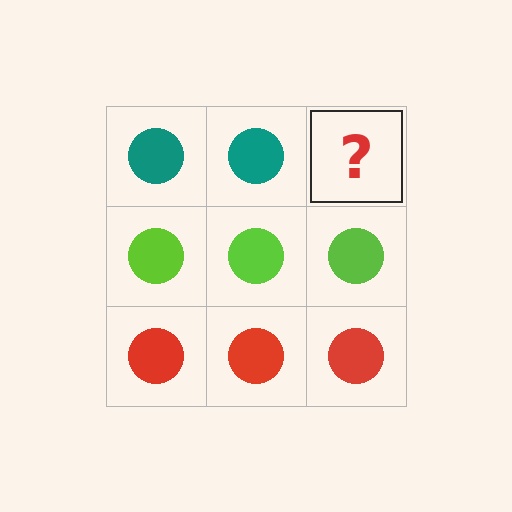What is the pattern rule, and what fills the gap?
The rule is that each row has a consistent color. The gap should be filled with a teal circle.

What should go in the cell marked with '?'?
The missing cell should contain a teal circle.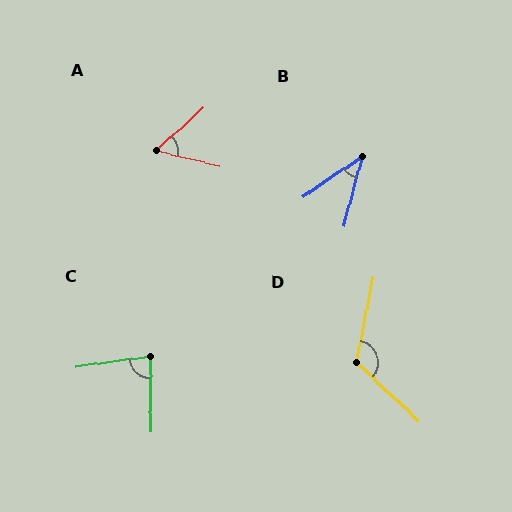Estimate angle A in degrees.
Approximately 56 degrees.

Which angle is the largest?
D, at approximately 122 degrees.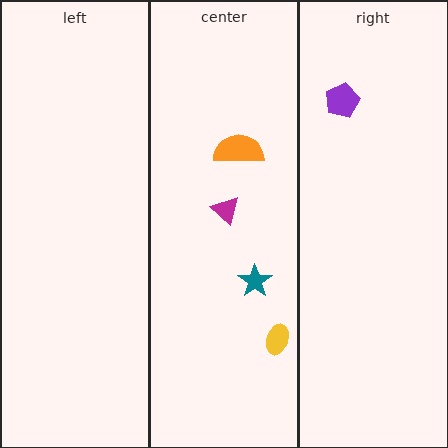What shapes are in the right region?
The purple pentagon.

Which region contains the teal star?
The center region.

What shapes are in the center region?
The magenta triangle, the yellow ellipse, the teal star, the orange semicircle.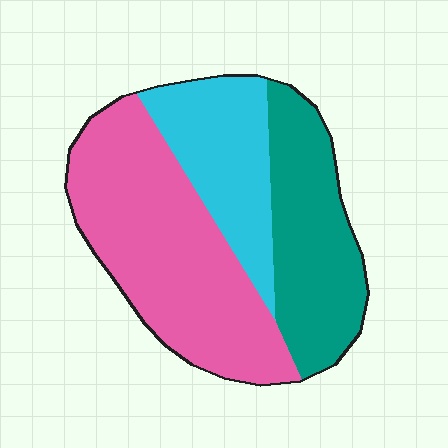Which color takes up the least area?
Cyan, at roughly 25%.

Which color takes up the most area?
Pink, at roughly 45%.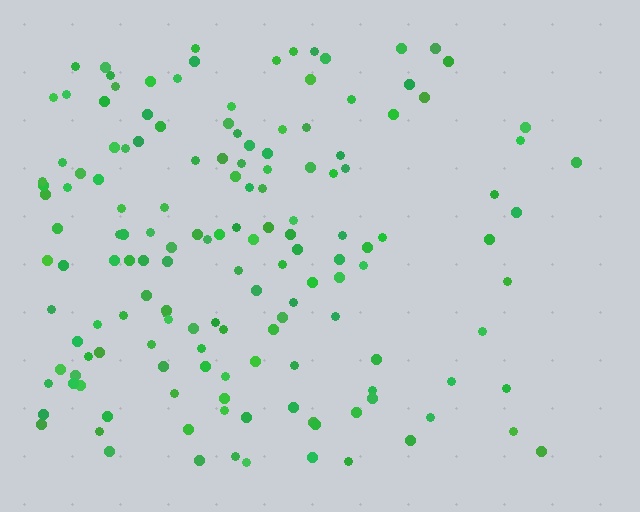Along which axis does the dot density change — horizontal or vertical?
Horizontal.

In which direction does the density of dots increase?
From right to left, with the left side densest.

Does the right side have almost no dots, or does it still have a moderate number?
Still a moderate number, just noticeably fewer than the left.